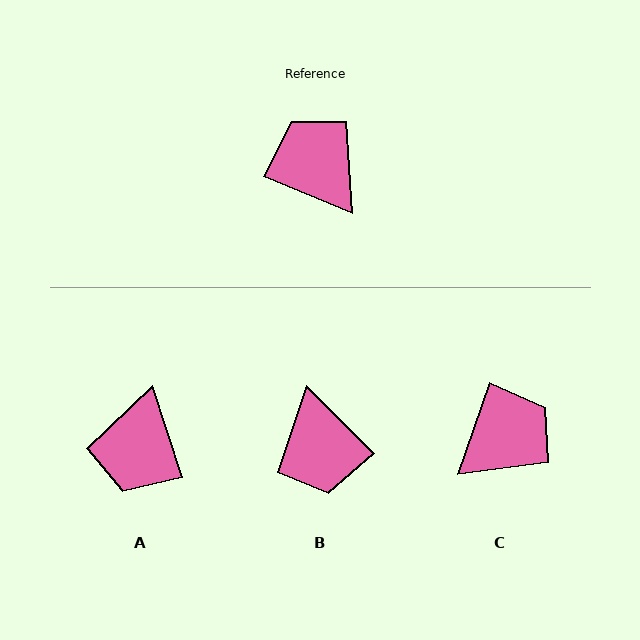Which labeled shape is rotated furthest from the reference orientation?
B, about 158 degrees away.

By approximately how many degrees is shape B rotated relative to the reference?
Approximately 158 degrees counter-clockwise.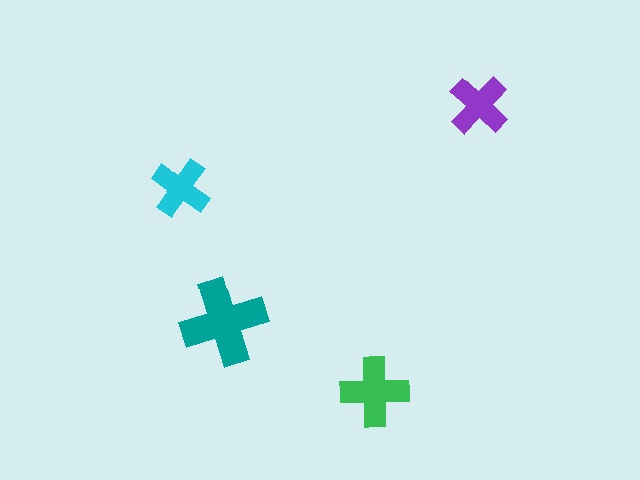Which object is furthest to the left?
The cyan cross is leftmost.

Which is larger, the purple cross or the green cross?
The green one.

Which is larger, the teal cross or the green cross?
The teal one.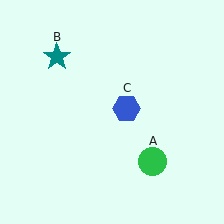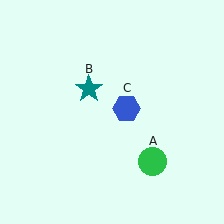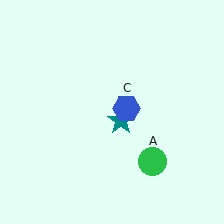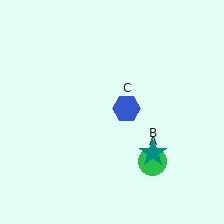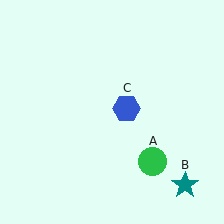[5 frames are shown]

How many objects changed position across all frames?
1 object changed position: teal star (object B).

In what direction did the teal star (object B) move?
The teal star (object B) moved down and to the right.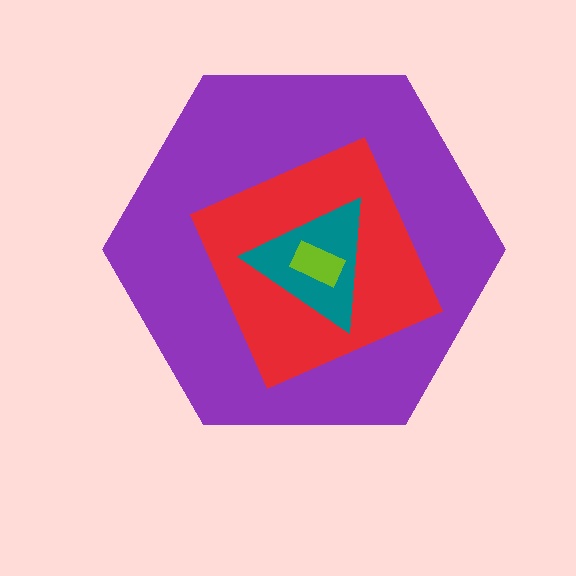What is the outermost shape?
The purple hexagon.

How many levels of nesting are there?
4.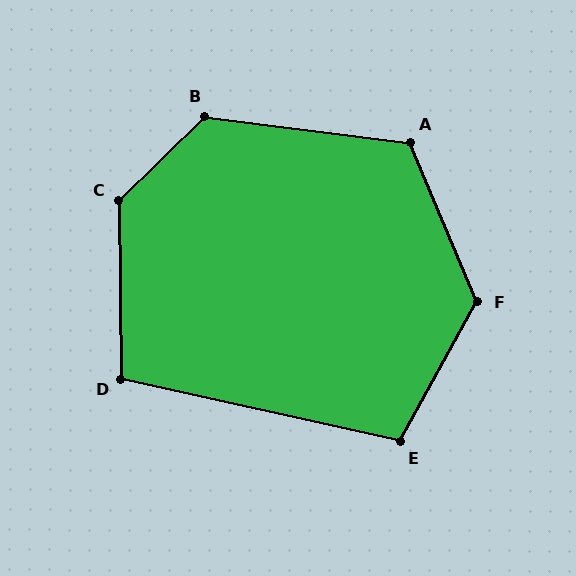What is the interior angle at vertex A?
Approximately 120 degrees (obtuse).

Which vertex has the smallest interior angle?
D, at approximately 103 degrees.